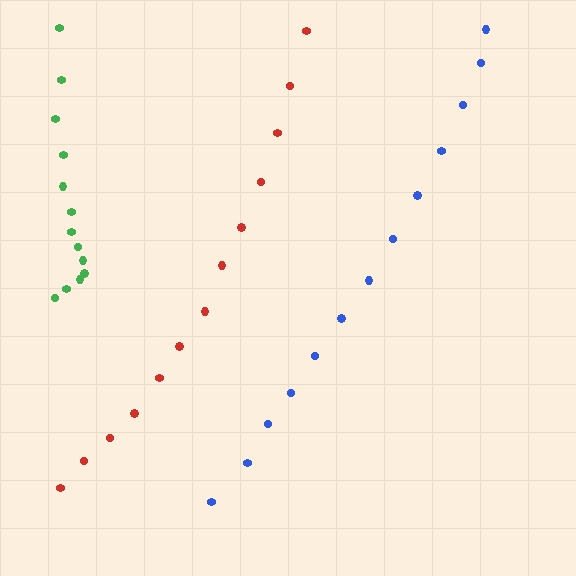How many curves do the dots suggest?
There are 3 distinct paths.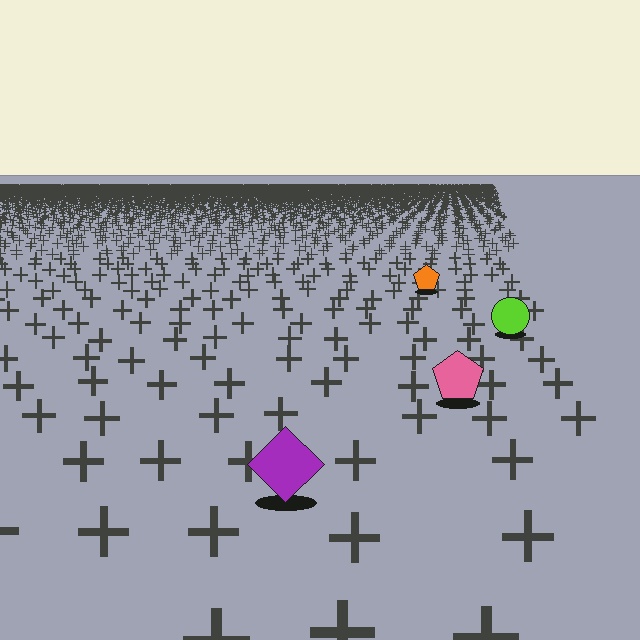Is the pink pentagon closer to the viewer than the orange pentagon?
Yes. The pink pentagon is closer — you can tell from the texture gradient: the ground texture is coarser near it.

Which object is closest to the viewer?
The purple diamond is closest. The texture marks near it are larger and more spread out.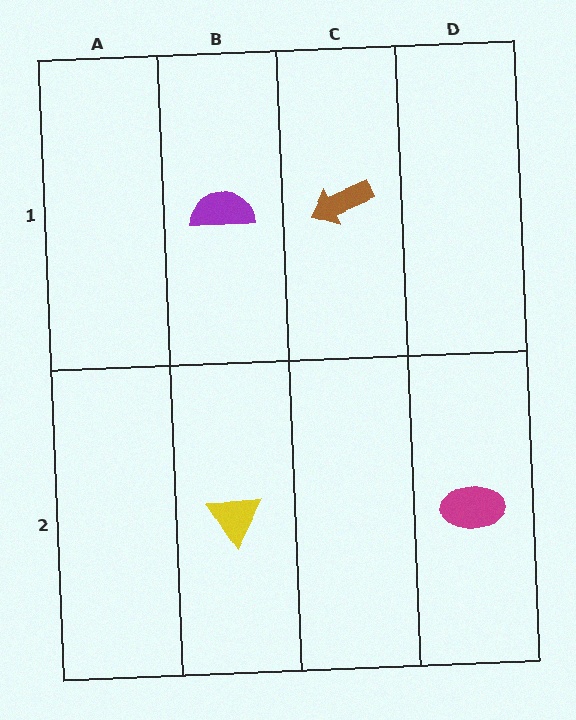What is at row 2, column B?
A yellow triangle.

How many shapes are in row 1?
2 shapes.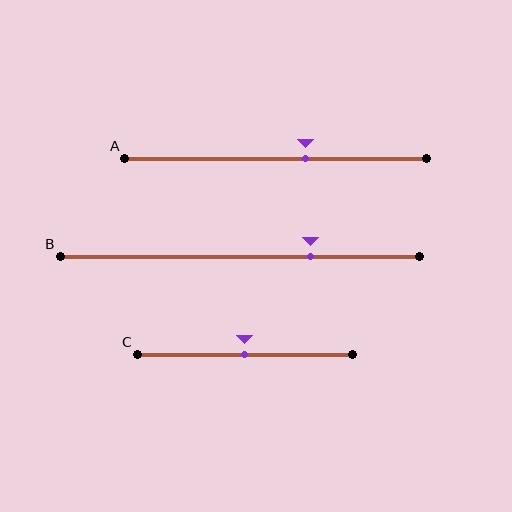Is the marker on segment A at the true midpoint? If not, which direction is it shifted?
No, the marker on segment A is shifted to the right by about 10% of the segment length.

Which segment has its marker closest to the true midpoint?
Segment C has its marker closest to the true midpoint.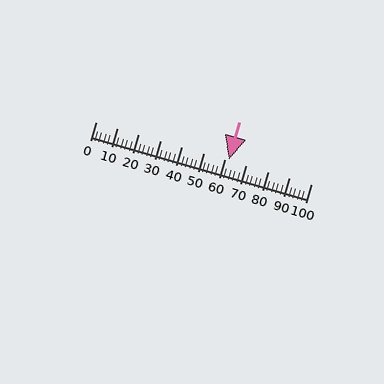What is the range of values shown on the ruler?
The ruler shows values from 0 to 100.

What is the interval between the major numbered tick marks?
The major tick marks are spaced 10 units apart.